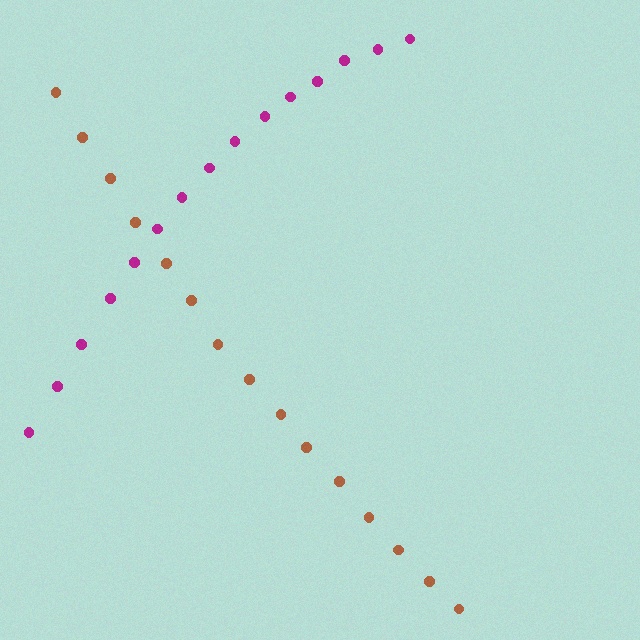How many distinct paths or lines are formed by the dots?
There are 2 distinct paths.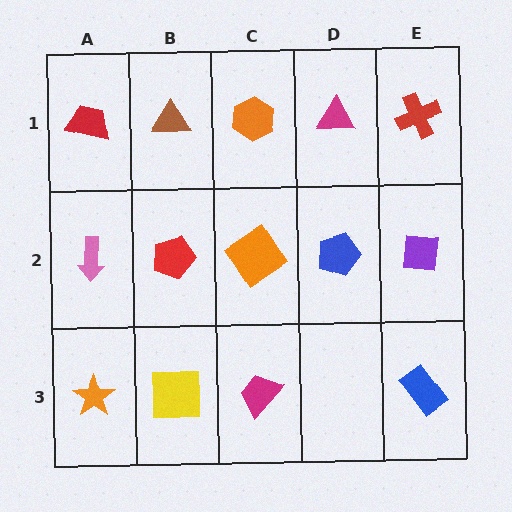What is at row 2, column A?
A pink arrow.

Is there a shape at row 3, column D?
No, that cell is empty.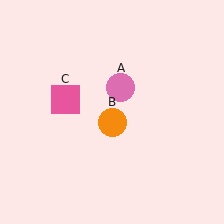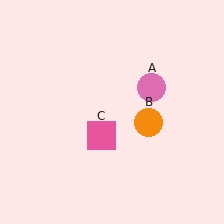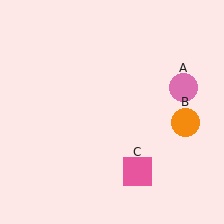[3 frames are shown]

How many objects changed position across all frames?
3 objects changed position: pink circle (object A), orange circle (object B), pink square (object C).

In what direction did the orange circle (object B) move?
The orange circle (object B) moved right.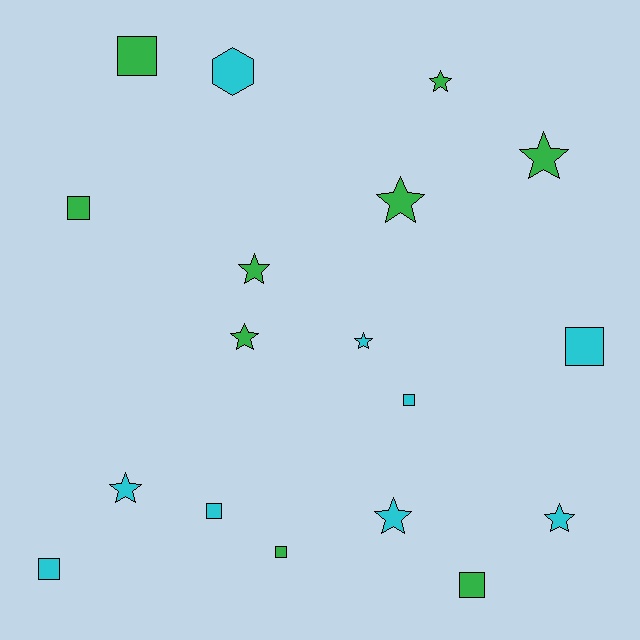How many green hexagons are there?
There are no green hexagons.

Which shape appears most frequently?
Star, with 9 objects.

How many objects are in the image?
There are 18 objects.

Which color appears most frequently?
Cyan, with 9 objects.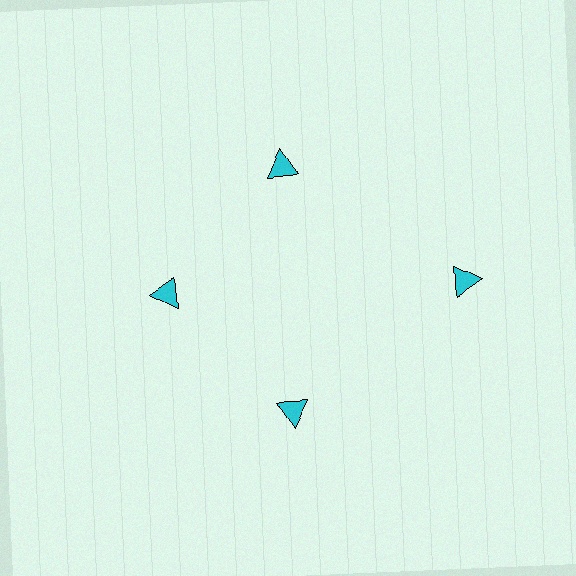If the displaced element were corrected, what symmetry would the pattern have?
It would have 4-fold rotational symmetry — the pattern would map onto itself every 90 degrees.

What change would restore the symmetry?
The symmetry would be restored by moving it inward, back onto the ring so that all 4 triangles sit at equal angles and equal distance from the center.